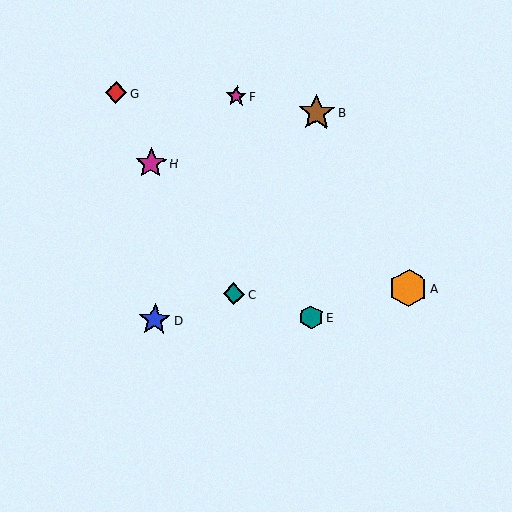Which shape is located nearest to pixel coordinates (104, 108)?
The red diamond (labeled G) at (116, 93) is nearest to that location.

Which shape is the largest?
The orange hexagon (labeled A) is the largest.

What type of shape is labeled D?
Shape D is a blue star.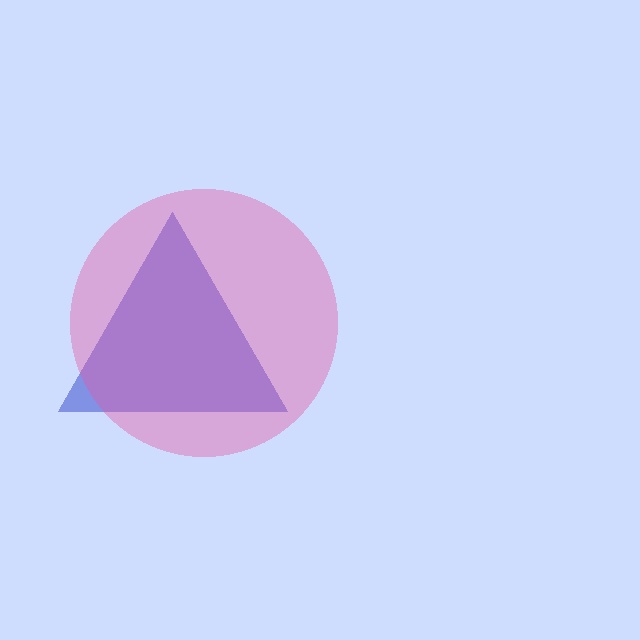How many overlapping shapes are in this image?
There are 2 overlapping shapes in the image.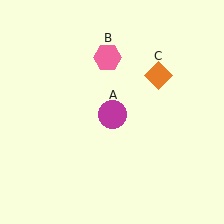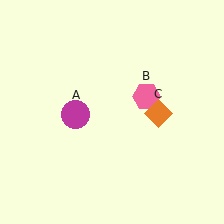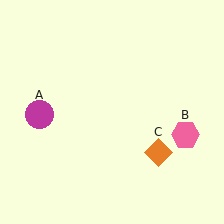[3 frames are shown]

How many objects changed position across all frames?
3 objects changed position: magenta circle (object A), pink hexagon (object B), orange diamond (object C).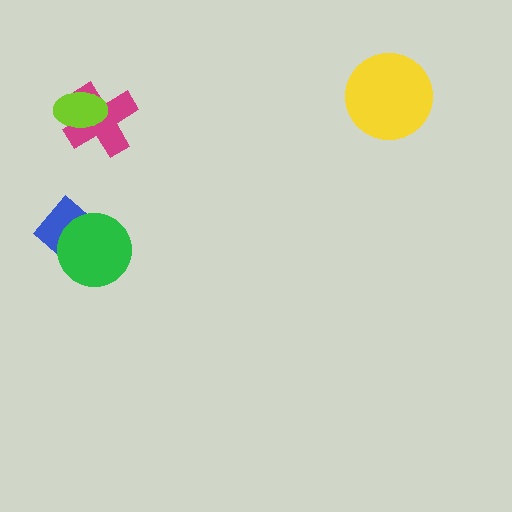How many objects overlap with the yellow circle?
0 objects overlap with the yellow circle.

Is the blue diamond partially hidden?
Yes, it is partially covered by another shape.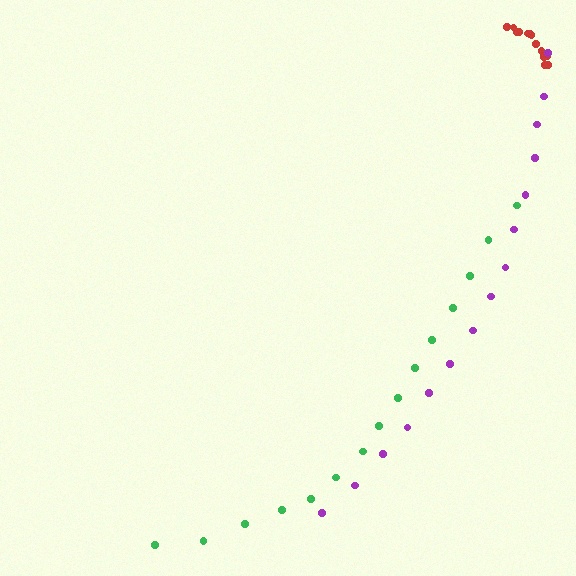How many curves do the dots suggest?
There are 3 distinct paths.